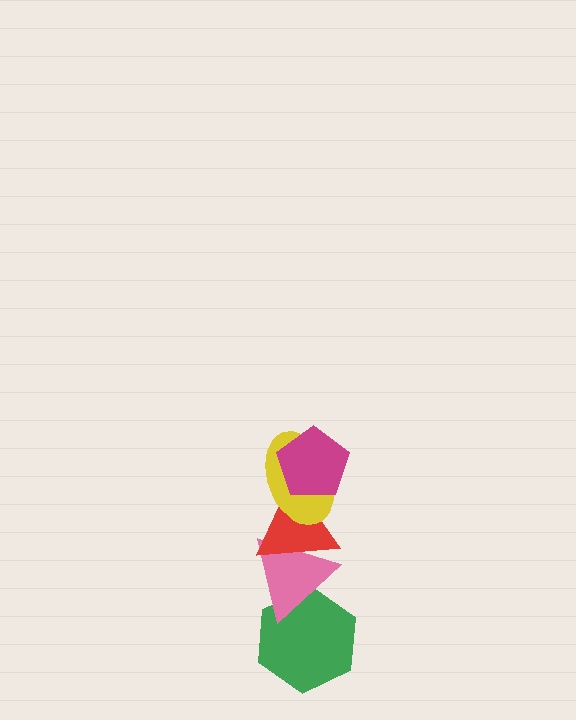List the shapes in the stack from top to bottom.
From top to bottom: the magenta pentagon, the yellow ellipse, the red triangle, the pink triangle, the green hexagon.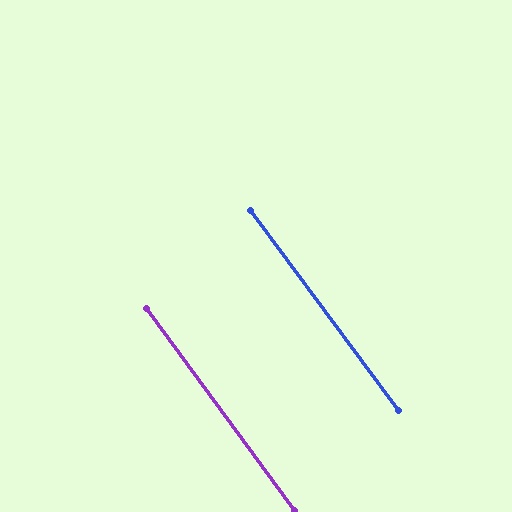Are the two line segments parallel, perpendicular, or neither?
Parallel — their directions differ by only 0.4°.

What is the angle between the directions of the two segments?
Approximately 0 degrees.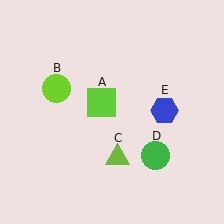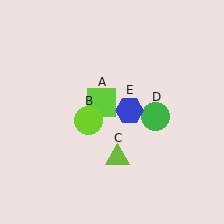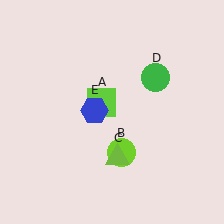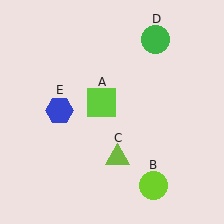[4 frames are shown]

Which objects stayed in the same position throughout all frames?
Lime square (object A) and lime triangle (object C) remained stationary.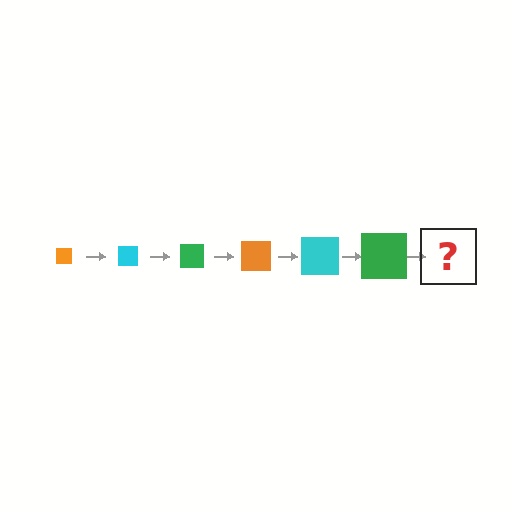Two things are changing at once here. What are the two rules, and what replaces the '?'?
The two rules are that the square grows larger each step and the color cycles through orange, cyan, and green. The '?' should be an orange square, larger than the previous one.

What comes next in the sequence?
The next element should be an orange square, larger than the previous one.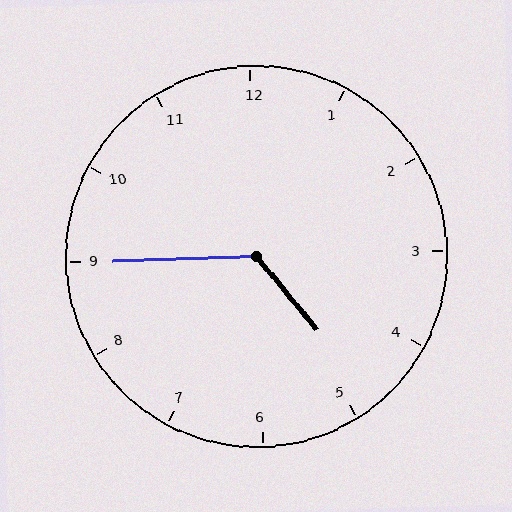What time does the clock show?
4:45.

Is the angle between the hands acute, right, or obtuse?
It is obtuse.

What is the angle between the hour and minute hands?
Approximately 128 degrees.